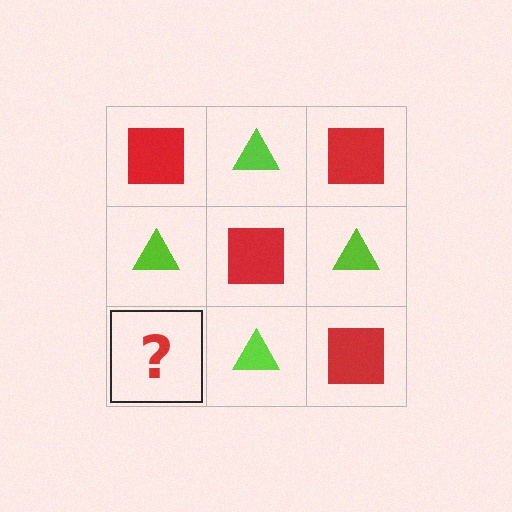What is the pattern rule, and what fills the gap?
The rule is that it alternates red square and lime triangle in a checkerboard pattern. The gap should be filled with a red square.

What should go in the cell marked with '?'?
The missing cell should contain a red square.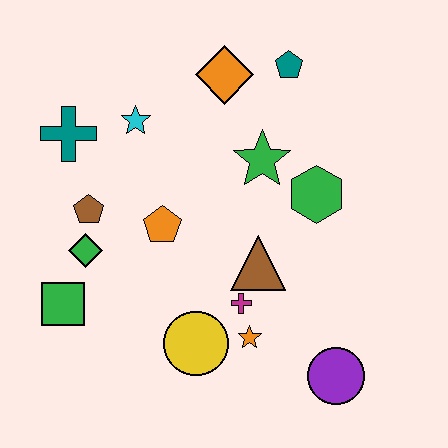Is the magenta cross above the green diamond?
No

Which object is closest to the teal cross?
The cyan star is closest to the teal cross.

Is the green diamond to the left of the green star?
Yes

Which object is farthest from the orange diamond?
The purple circle is farthest from the orange diamond.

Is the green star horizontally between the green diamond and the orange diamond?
No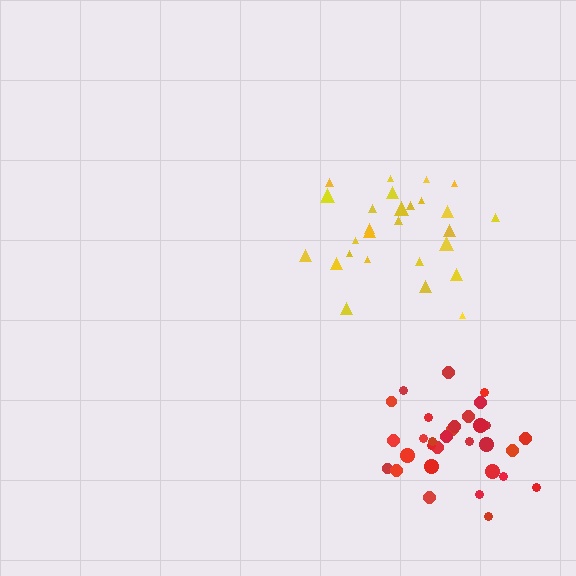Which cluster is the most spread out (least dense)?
Yellow.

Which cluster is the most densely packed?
Red.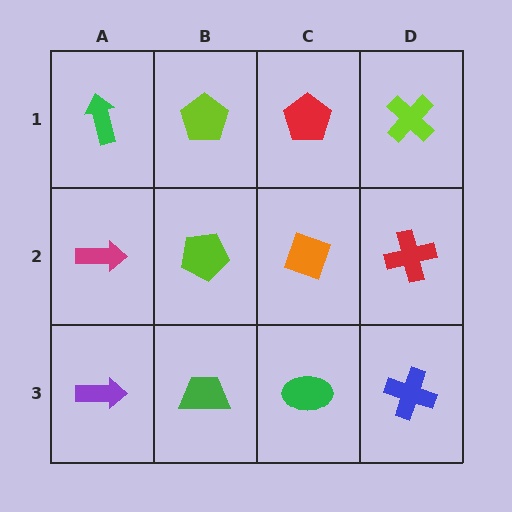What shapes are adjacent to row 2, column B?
A lime pentagon (row 1, column B), a green trapezoid (row 3, column B), a magenta arrow (row 2, column A), an orange diamond (row 2, column C).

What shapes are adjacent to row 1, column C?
An orange diamond (row 2, column C), a lime pentagon (row 1, column B), a lime cross (row 1, column D).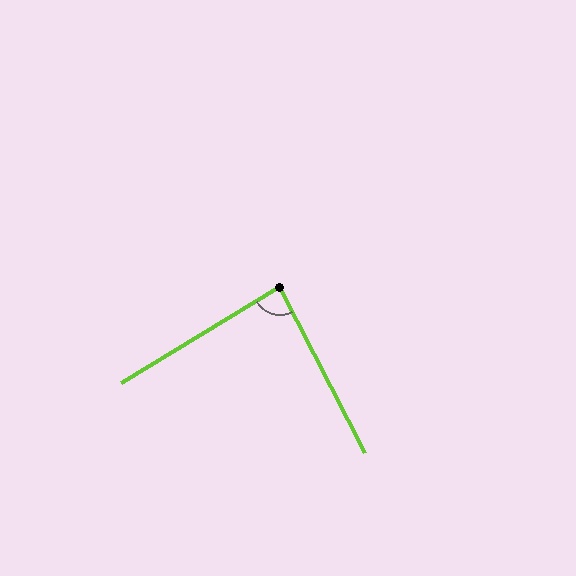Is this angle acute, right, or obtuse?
It is approximately a right angle.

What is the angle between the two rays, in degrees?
Approximately 86 degrees.